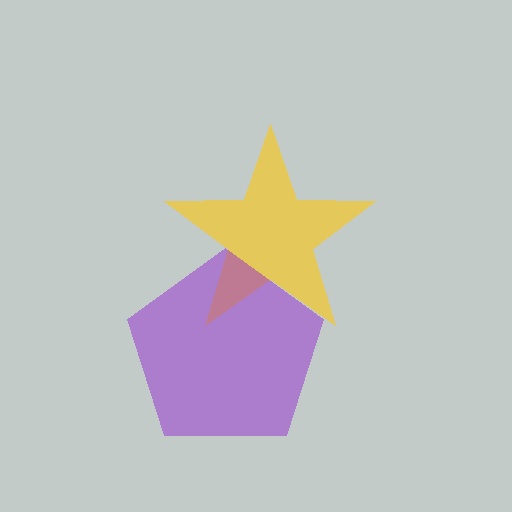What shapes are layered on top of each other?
The layered shapes are: a yellow star, a purple pentagon.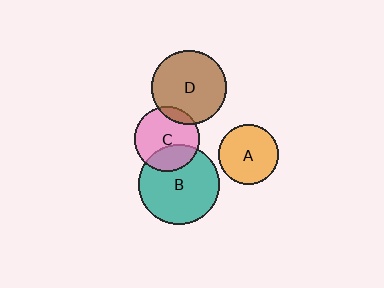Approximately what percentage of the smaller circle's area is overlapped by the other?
Approximately 30%.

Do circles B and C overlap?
Yes.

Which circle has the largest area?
Circle B (teal).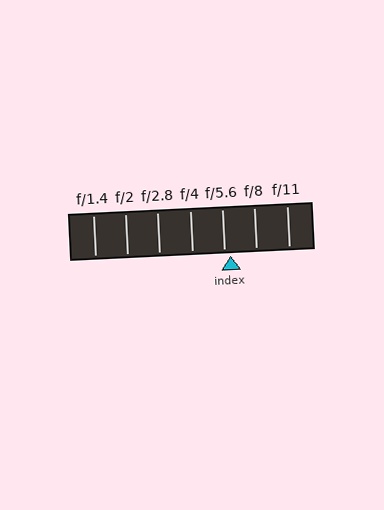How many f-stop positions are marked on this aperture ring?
There are 7 f-stop positions marked.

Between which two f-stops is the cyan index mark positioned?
The index mark is between f/5.6 and f/8.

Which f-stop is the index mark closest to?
The index mark is closest to f/5.6.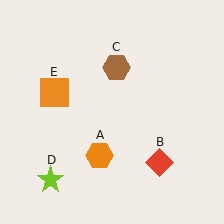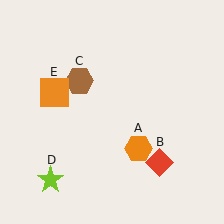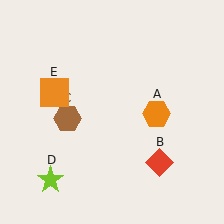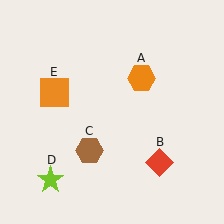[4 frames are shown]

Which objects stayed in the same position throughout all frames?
Red diamond (object B) and lime star (object D) and orange square (object E) remained stationary.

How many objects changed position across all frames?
2 objects changed position: orange hexagon (object A), brown hexagon (object C).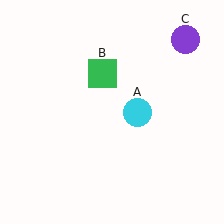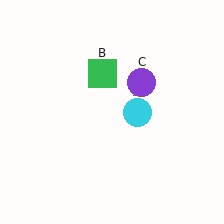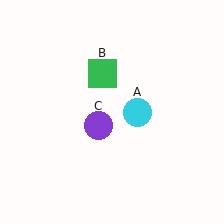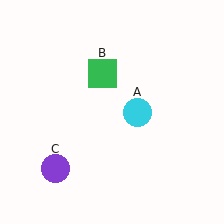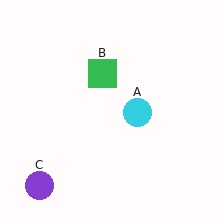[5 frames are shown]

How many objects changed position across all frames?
1 object changed position: purple circle (object C).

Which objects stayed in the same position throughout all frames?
Cyan circle (object A) and green square (object B) remained stationary.